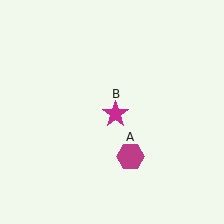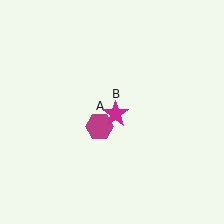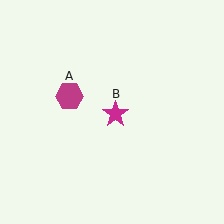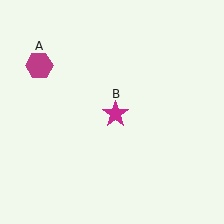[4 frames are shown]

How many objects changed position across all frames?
1 object changed position: magenta hexagon (object A).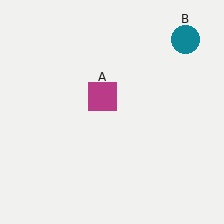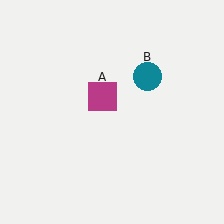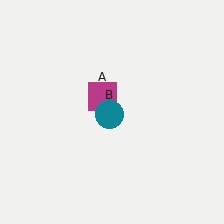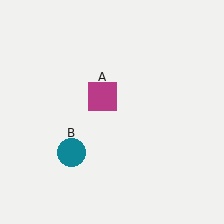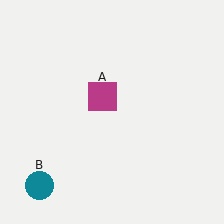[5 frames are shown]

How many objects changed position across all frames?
1 object changed position: teal circle (object B).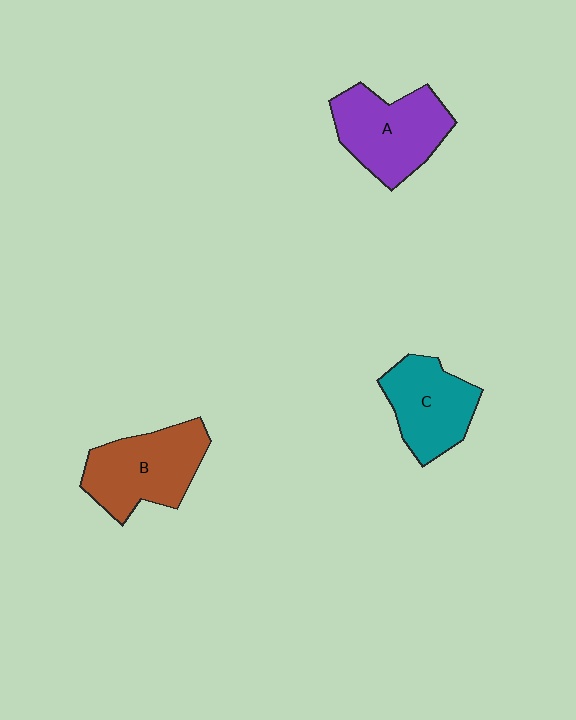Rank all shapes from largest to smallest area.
From largest to smallest: A (purple), B (brown), C (teal).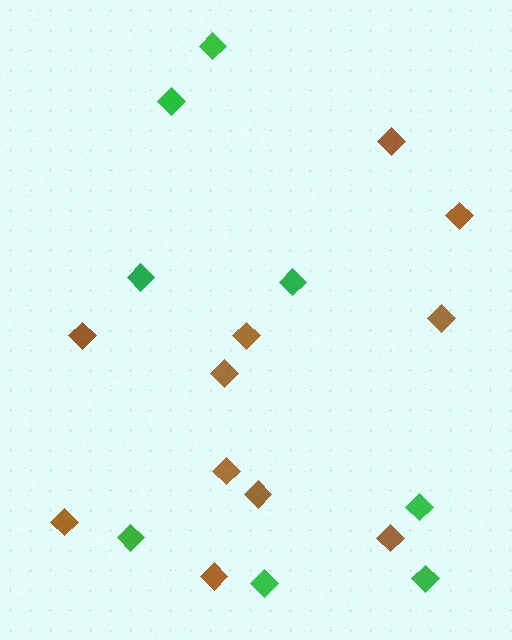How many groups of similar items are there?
There are 2 groups: one group of brown diamonds (11) and one group of green diamonds (8).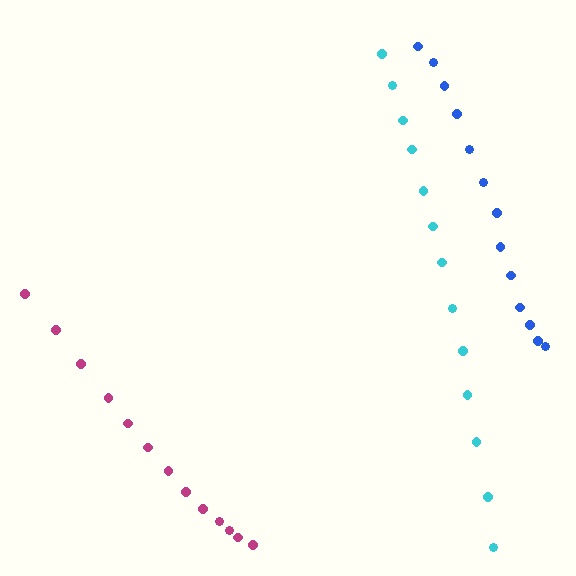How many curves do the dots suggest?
There are 3 distinct paths.